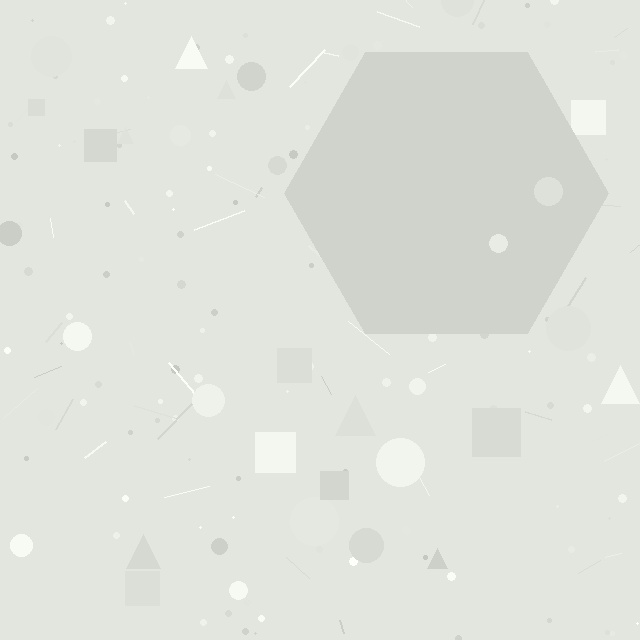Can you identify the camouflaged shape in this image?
The camouflaged shape is a hexagon.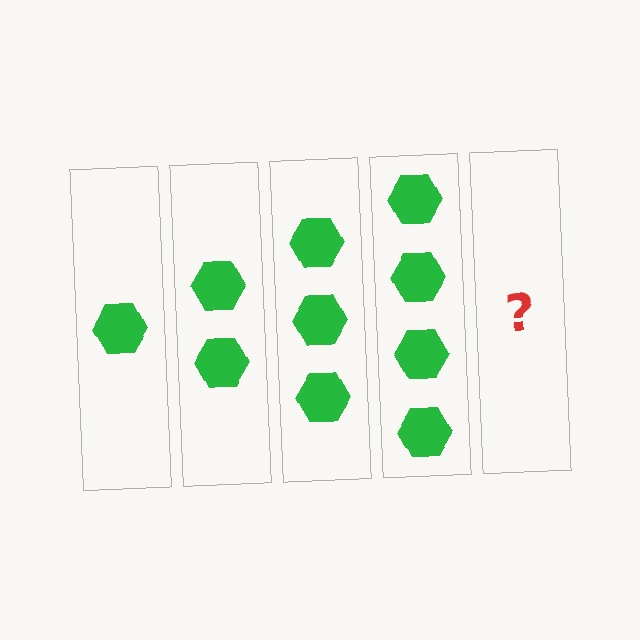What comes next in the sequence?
The next element should be 5 hexagons.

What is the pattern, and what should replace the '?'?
The pattern is that each step adds one more hexagon. The '?' should be 5 hexagons.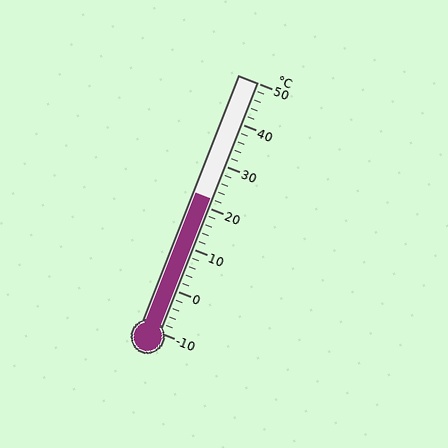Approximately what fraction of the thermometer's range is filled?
The thermometer is filled to approximately 55% of its range.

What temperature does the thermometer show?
The thermometer shows approximately 22°C.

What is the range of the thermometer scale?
The thermometer scale ranges from -10°C to 50°C.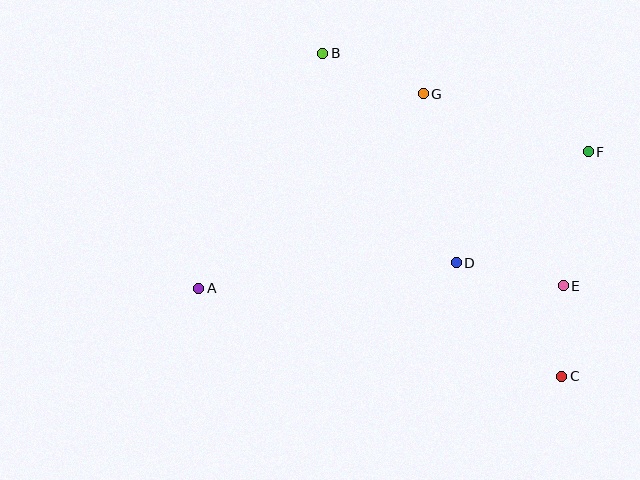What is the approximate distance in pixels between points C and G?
The distance between C and G is approximately 314 pixels.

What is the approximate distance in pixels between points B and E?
The distance between B and E is approximately 334 pixels.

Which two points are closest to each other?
Points C and E are closest to each other.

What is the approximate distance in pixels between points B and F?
The distance between B and F is approximately 283 pixels.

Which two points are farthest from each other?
Points A and F are farthest from each other.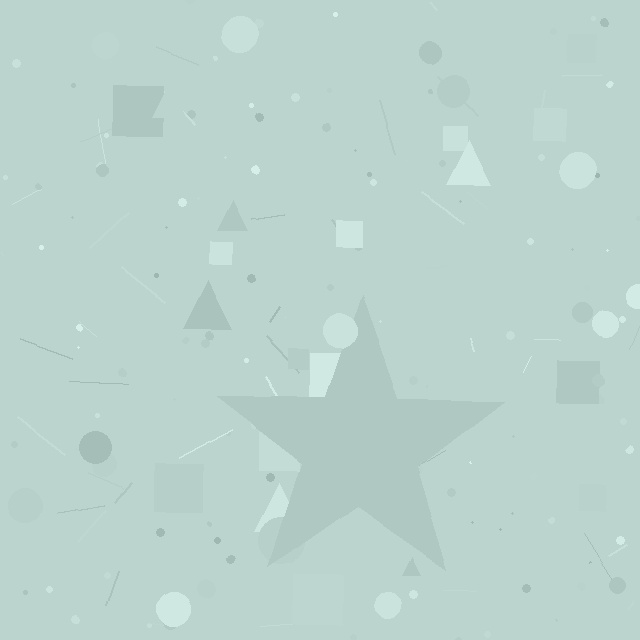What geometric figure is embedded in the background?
A star is embedded in the background.